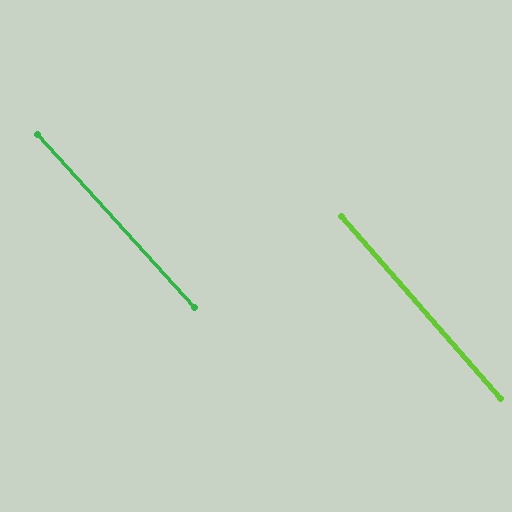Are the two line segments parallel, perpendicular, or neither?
Parallel — their directions differ by only 1.2°.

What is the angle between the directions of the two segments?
Approximately 1 degree.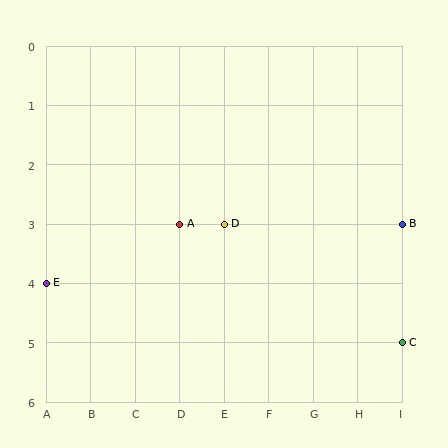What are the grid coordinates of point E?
Point E is at grid coordinates (A, 4).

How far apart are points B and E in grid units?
Points B and E are 8 columns and 1 row apart (about 8.1 grid units diagonally).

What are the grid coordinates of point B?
Point B is at grid coordinates (I, 3).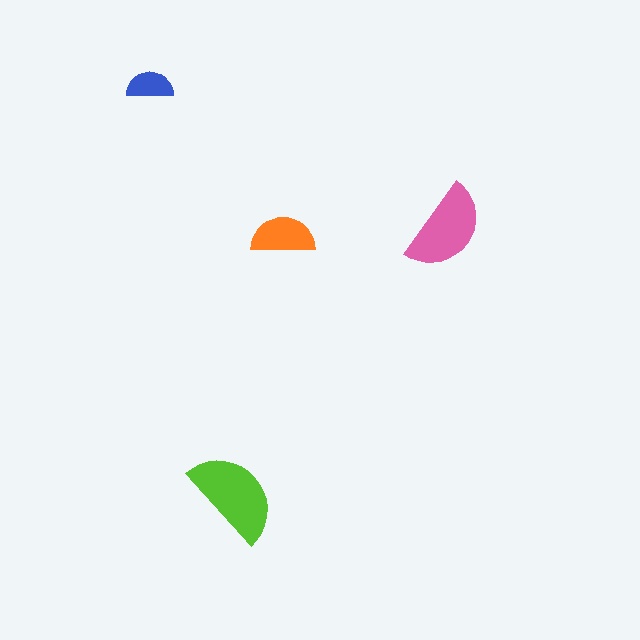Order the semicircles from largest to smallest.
the lime one, the pink one, the orange one, the blue one.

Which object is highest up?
The blue semicircle is topmost.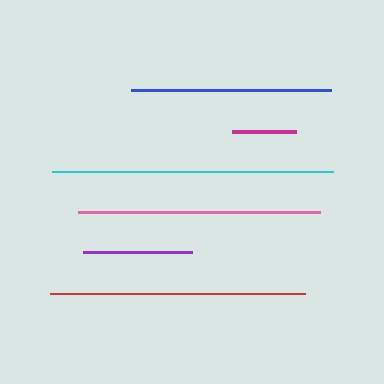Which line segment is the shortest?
The magenta line is the shortest at approximately 64 pixels.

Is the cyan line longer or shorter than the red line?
The cyan line is longer than the red line.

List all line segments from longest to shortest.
From longest to shortest: cyan, red, pink, blue, purple, magenta.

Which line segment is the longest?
The cyan line is the longest at approximately 281 pixels.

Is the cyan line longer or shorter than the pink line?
The cyan line is longer than the pink line.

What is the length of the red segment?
The red segment is approximately 255 pixels long.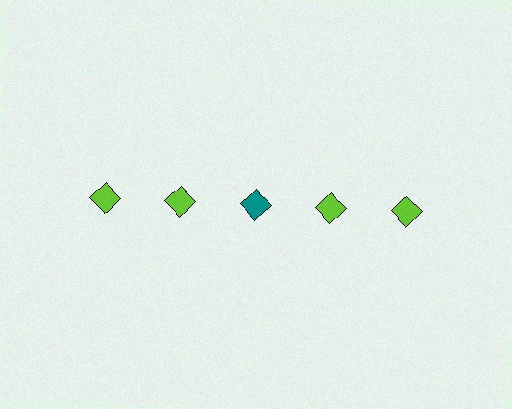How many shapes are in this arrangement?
There are 5 shapes arranged in a grid pattern.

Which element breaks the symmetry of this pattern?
The teal diamond in the top row, center column breaks the symmetry. All other shapes are lime diamonds.